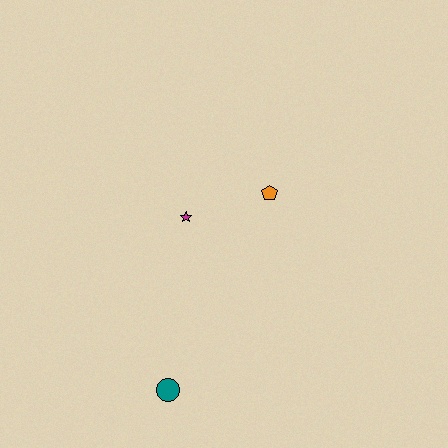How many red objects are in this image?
There are no red objects.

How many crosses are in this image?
There are no crosses.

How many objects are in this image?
There are 3 objects.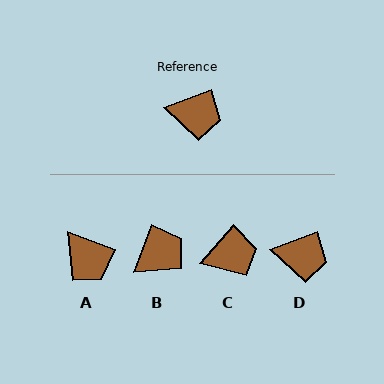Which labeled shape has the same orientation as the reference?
D.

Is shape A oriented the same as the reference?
No, it is off by about 41 degrees.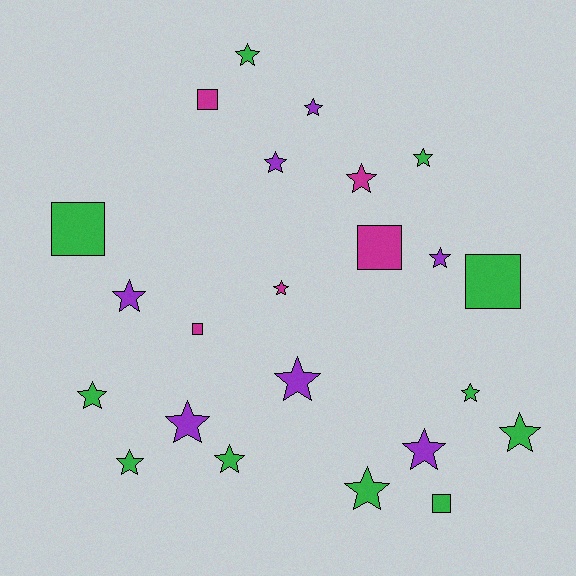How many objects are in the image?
There are 23 objects.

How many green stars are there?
There are 8 green stars.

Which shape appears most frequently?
Star, with 17 objects.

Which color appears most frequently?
Green, with 11 objects.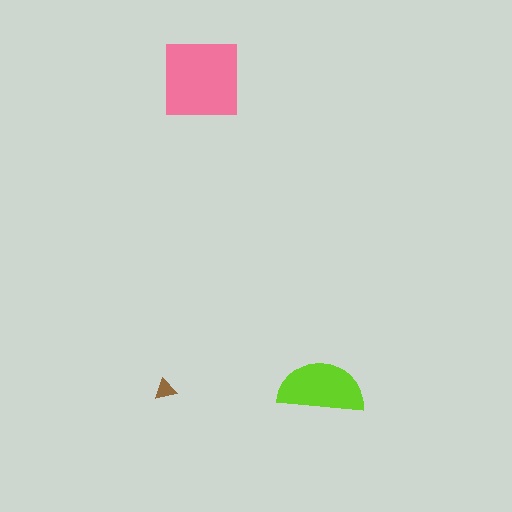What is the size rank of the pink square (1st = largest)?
1st.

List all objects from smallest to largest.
The brown triangle, the lime semicircle, the pink square.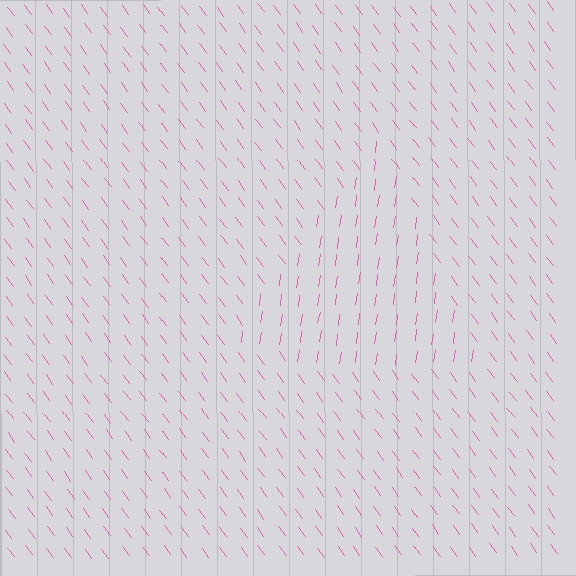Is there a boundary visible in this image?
Yes, there is a texture boundary formed by a change in line orientation.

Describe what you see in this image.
The image is filled with small pink line segments. A triangle region in the image has lines oriented differently from the surrounding lines, creating a visible texture boundary.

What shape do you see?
I see a triangle.